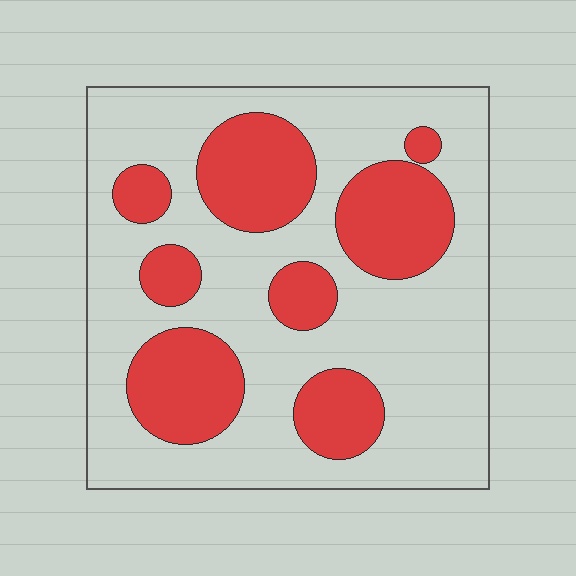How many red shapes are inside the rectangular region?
8.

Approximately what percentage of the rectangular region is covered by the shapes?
Approximately 30%.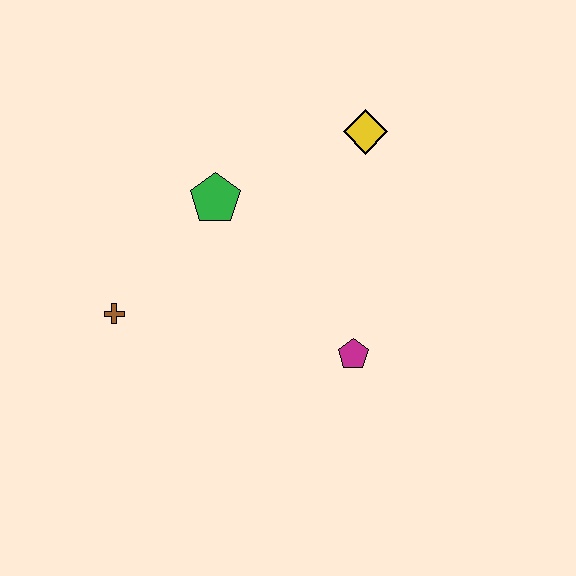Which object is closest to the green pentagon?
The brown cross is closest to the green pentagon.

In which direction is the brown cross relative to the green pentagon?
The brown cross is below the green pentagon.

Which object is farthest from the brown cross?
The yellow diamond is farthest from the brown cross.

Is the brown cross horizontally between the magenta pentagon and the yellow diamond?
No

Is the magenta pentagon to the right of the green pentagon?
Yes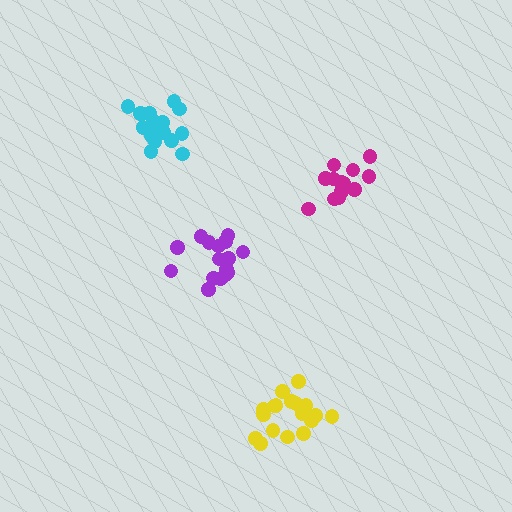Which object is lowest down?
The yellow cluster is bottommost.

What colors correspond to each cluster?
The clusters are colored: magenta, cyan, yellow, purple.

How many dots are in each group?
Group 1: 16 dots, Group 2: 17 dots, Group 3: 18 dots, Group 4: 16 dots (67 total).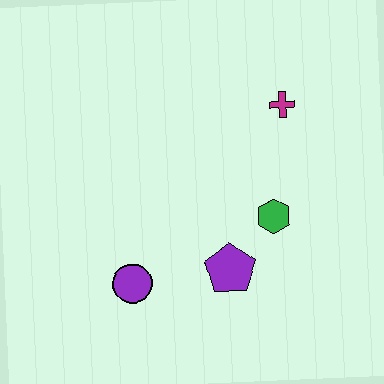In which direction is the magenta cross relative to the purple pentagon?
The magenta cross is above the purple pentagon.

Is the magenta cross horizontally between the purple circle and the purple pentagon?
No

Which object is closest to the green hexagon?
The purple pentagon is closest to the green hexagon.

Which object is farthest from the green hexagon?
The purple circle is farthest from the green hexagon.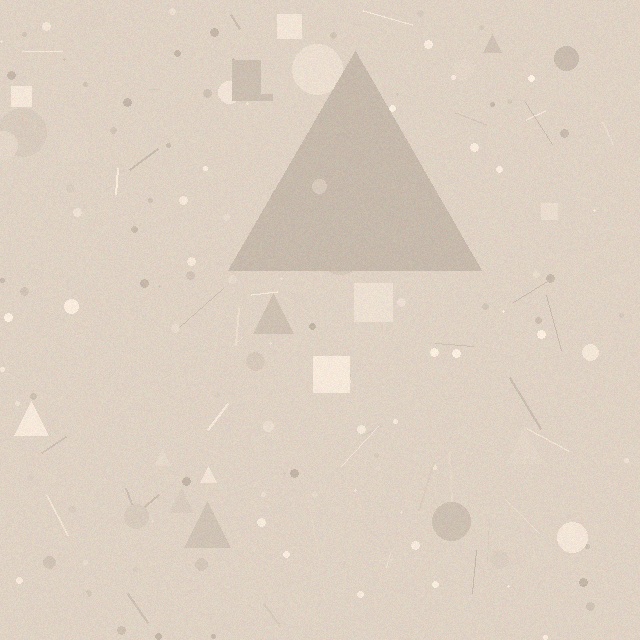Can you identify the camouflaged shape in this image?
The camouflaged shape is a triangle.